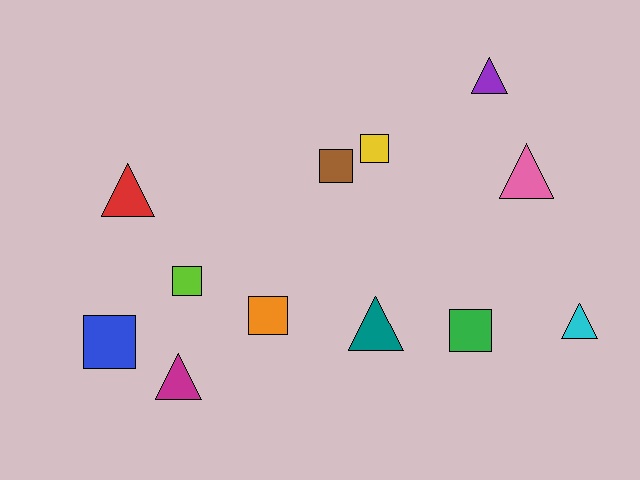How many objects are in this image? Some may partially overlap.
There are 12 objects.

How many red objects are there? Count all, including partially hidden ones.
There is 1 red object.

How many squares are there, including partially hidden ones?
There are 6 squares.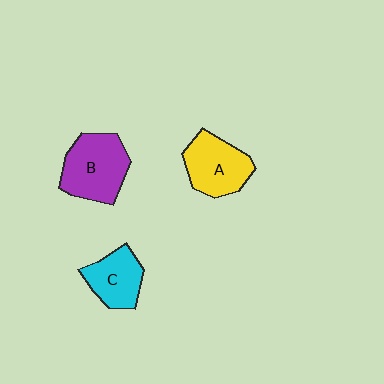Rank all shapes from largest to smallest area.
From largest to smallest: B (purple), A (yellow), C (cyan).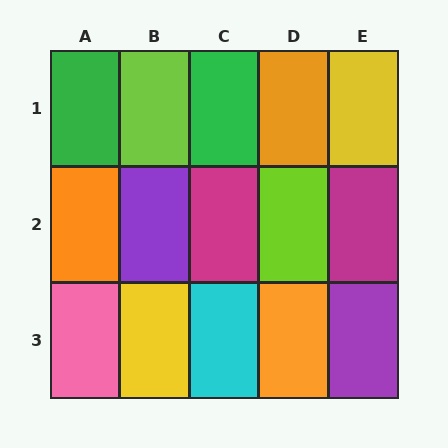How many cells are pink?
1 cell is pink.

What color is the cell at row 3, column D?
Orange.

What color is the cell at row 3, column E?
Purple.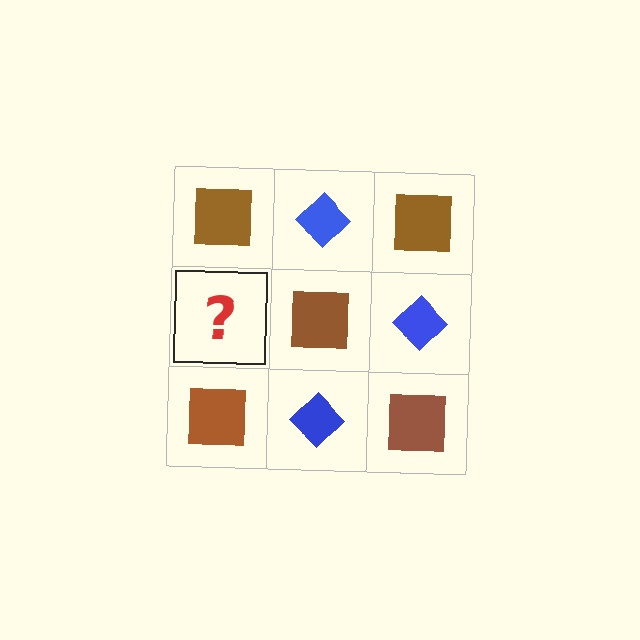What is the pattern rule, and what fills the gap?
The rule is that it alternates brown square and blue diamond in a checkerboard pattern. The gap should be filled with a blue diamond.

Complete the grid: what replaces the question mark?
The question mark should be replaced with a blue diamond.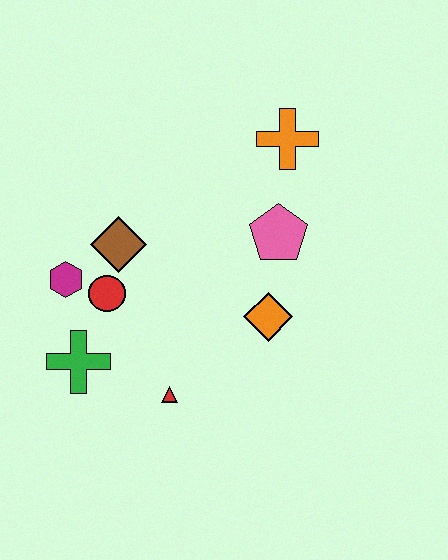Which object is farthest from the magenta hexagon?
The orange cross is farthest from the magenta hexagon.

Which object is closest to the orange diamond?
The pink pentagon is closest to the orange diamond.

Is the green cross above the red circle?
No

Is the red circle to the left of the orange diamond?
Yes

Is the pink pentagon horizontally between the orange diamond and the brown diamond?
No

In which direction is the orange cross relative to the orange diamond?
The orange cross is above the orange diamond.